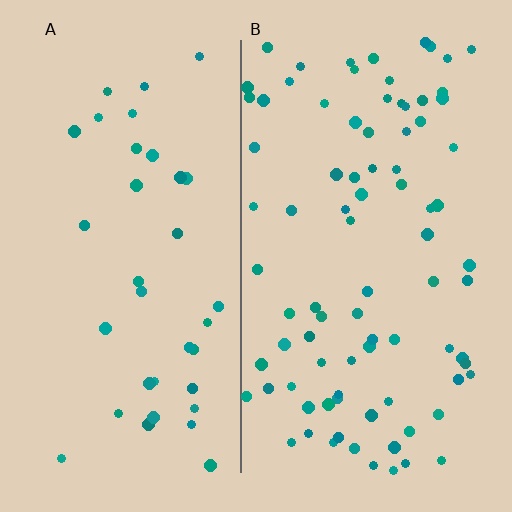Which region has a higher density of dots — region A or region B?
B (the right).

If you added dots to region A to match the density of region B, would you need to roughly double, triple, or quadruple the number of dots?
Approximately double.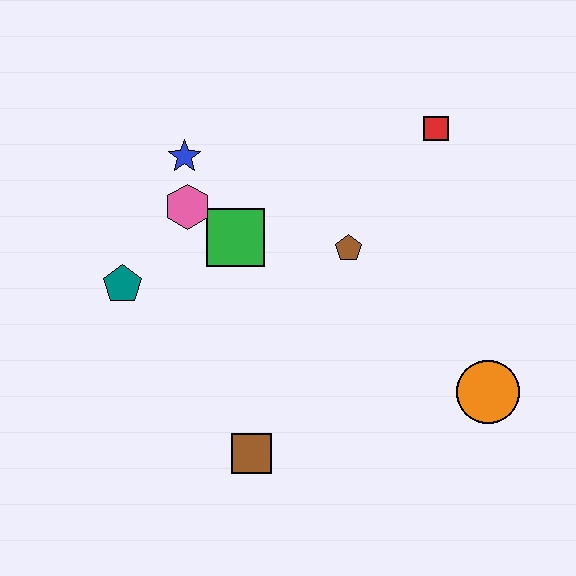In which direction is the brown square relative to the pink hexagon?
The brown square is below the pink hexagon.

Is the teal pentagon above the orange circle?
Yes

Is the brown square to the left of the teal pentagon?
No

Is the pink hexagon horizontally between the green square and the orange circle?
No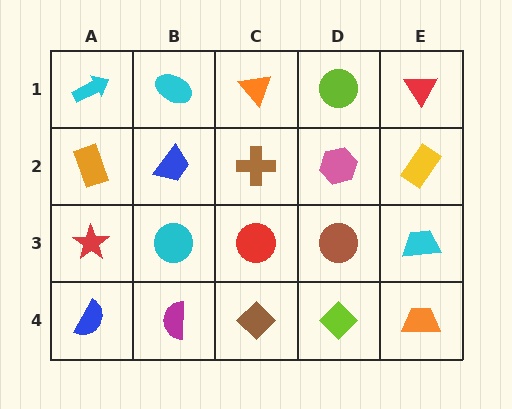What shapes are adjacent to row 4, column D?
A brown circle (row 3, column D), a brown diamond (row 4, column C), an orange trapezoid (row 4, column E).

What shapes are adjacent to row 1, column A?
An orange rectangle (row 2, column A), a cyan ellipse (row 1, column B).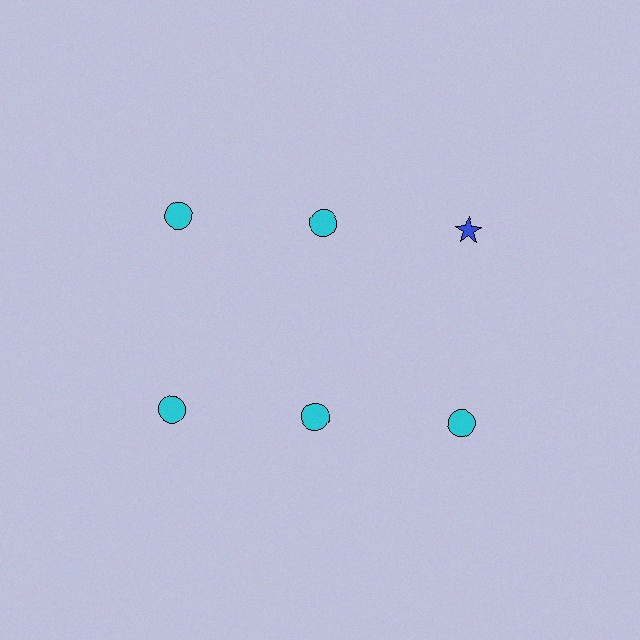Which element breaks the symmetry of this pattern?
The blue star in the top row, center column breaks the symmetry. All other shapes are cyan circles.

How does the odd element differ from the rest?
It differs in both color (blue instead of cyan) and shape (star instead of circle).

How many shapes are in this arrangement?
There are 6 shapes arranged in a grid pattern.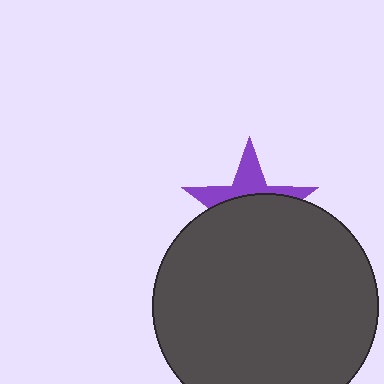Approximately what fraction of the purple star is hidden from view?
Roughly 63% of the purple star is hidden behind the dark gray circle.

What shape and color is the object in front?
The object in front is a dark gray circle.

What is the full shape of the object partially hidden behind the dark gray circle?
The partially hidden object is a purple star.